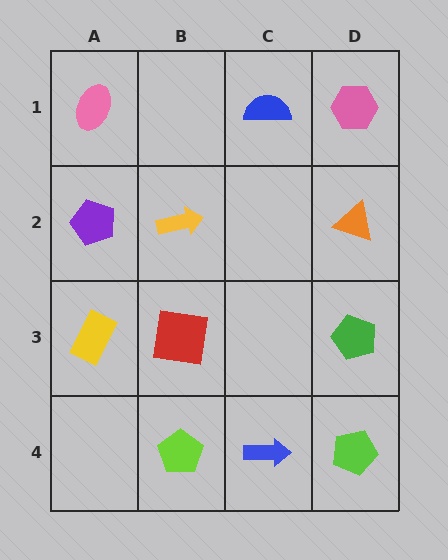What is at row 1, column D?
A pink hexagon.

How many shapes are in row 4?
3 shapes.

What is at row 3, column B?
A red square.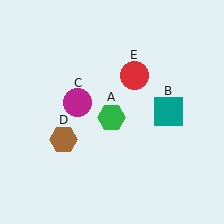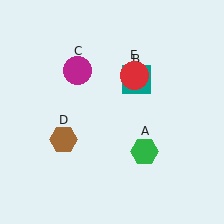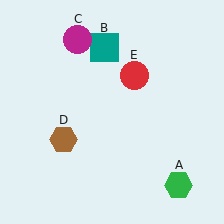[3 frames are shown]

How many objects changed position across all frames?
3 objects changed position: green hexagon (object A), teal square (object B), magenta circle (object C).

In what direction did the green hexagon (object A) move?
The green hexagon (object A) moved down and to the right.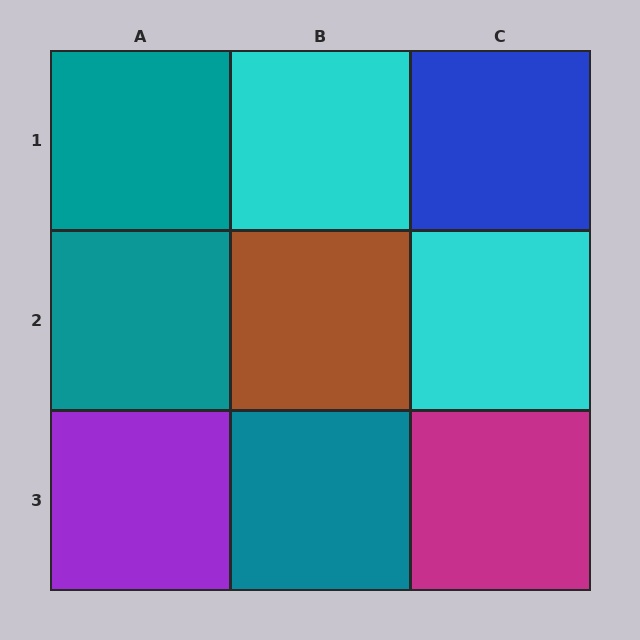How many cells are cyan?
2 cells are cyan.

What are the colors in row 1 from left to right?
Teal, cyan, blue.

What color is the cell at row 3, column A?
Purple.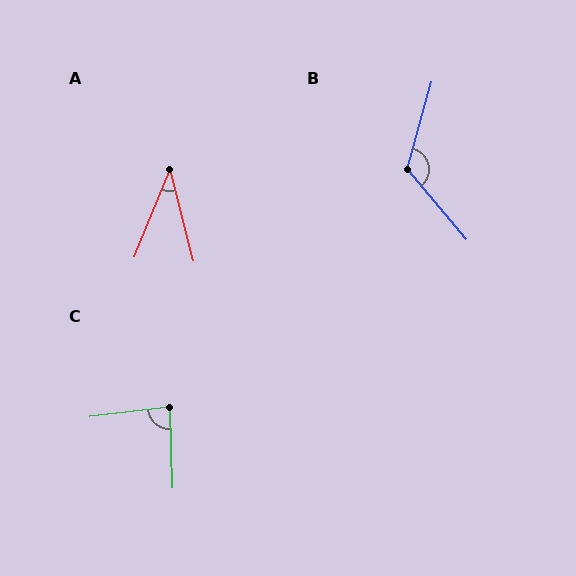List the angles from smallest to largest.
A (37°), C (85°), B (125°).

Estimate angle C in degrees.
Approximately 85 degrees.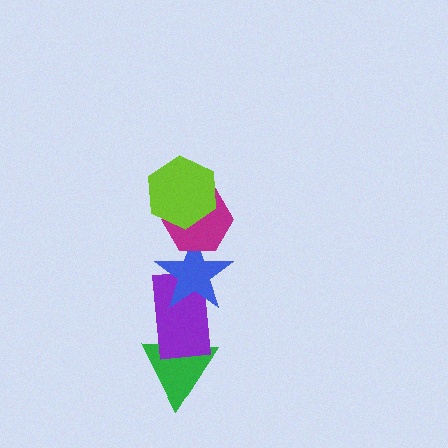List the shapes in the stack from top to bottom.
From top to bottom: the lime hexagon, the magenta hexagon, the blue star, the purple rectangle, the green triangle.